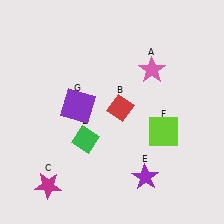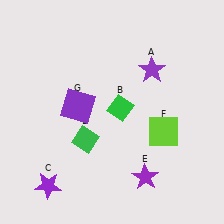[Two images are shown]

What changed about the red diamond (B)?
In Image 1, B is red. In Image 2, it changed to green.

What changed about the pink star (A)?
In Image 1, A is pink. In Image 2, it changed to purple.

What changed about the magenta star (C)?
In Image 1, C is magenta. In Image 2, it changed to purple.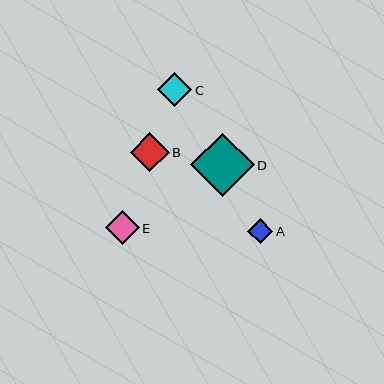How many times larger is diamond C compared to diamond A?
Diamond C is approximately 1.3 times the size of diamond A.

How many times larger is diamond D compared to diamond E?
Diamond D is approximately 1.9 times the size of diamond E.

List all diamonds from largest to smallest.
From largest to smallest: D, B, E, C, A.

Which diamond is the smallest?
Diamond A is the smallest with a size of approximately 26 pixels.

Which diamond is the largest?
Diamond D is the largest with a size of approximately 64 pixels.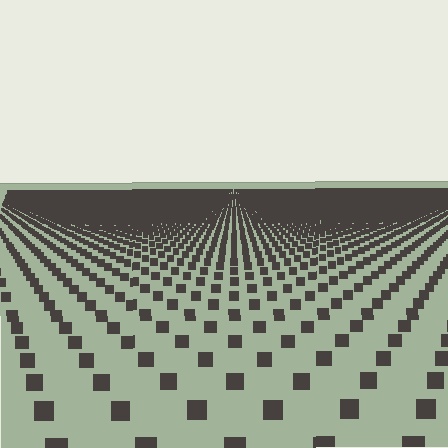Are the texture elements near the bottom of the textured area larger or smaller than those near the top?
Larger. Near the bottom, elements are closer to the viewer and appear at a bigger on-screen size.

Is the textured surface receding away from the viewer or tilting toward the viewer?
The surface is receding away from the viewer. Texture elements get smaller and denser toward the top.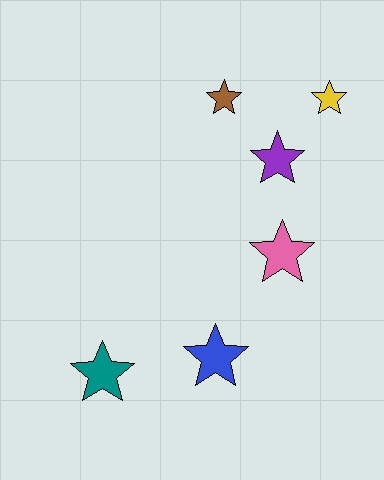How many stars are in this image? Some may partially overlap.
There are 6 stars.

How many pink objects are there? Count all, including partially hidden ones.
There is 1 pink object.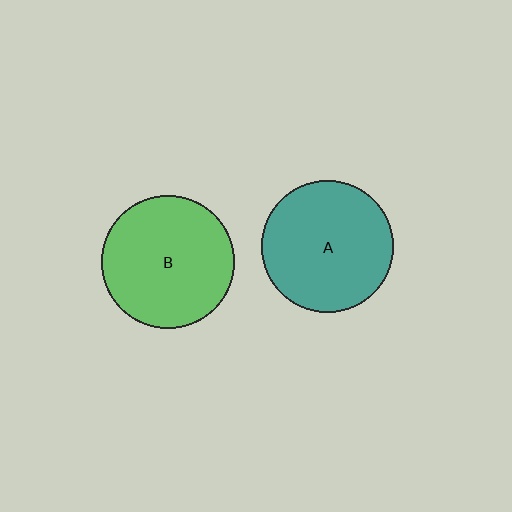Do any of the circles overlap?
No, none of the circles overlap.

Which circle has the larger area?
Circle B (green).